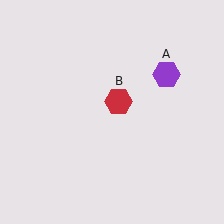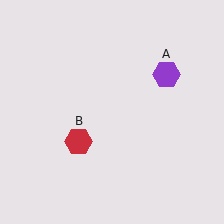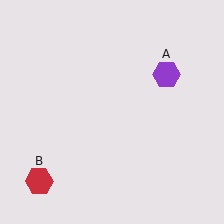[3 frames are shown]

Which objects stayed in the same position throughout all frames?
Purple hexagon (object A) remained stationary.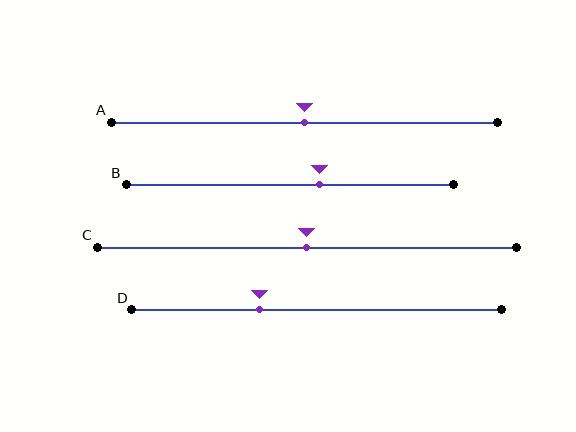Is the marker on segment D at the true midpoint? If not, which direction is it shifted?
No, the marker on segment D is shifted to the left by about 15% of the segment length.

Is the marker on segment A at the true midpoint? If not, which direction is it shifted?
Yes, the marker on segment A is at the true midpoint.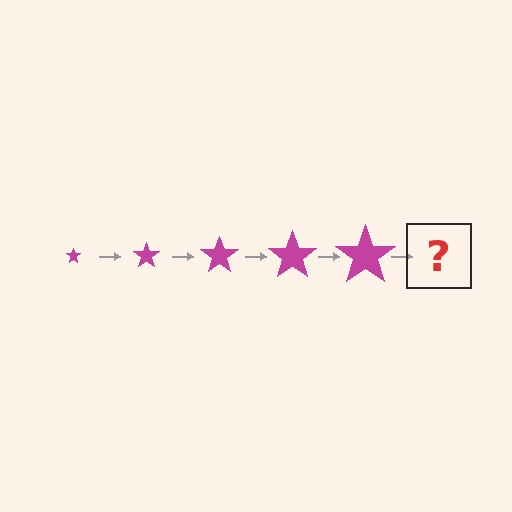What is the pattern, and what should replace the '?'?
The pattern is that the star gets progressively larger each step. The '?' should be a magenta star, larger than the previous one.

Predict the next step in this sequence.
The next step is a magenta star, larger than the previous one.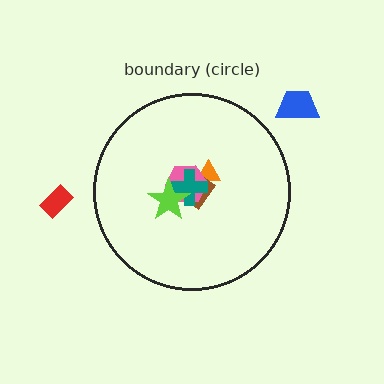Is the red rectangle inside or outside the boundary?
Outside.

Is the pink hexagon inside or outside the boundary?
Inside.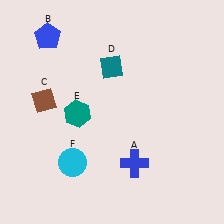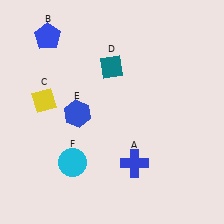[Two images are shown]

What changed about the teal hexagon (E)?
In Image 1, E is teal. In Image 2, it changed to blue.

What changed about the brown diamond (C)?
In Image 1, C is brown. In Image 2, it changed to yellow.